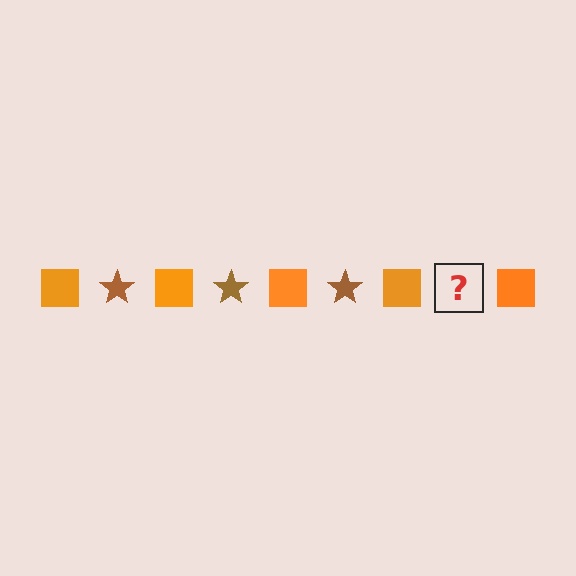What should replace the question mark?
The question mark should be replaced with a brown star.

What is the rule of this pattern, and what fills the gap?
The rule is that the pattern alternates between orange square and brown star. The gap should be filled with a brown star.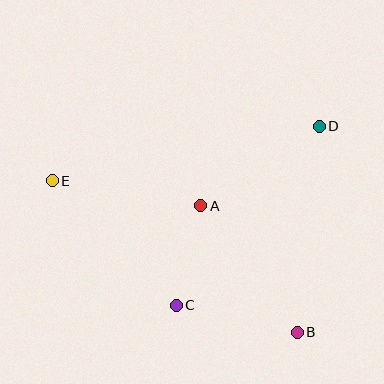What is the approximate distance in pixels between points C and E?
The distance between C and E is approximately 176 pixels.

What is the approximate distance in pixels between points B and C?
The distance between B and C is approximately 124 pixels.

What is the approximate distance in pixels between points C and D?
The distance between C and D is approximately 229 pixels.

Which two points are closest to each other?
Points A and C are closest to each other.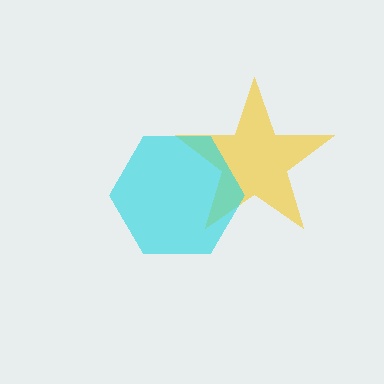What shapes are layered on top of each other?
The layered shapes are: a yellow star, a cyan hexagon.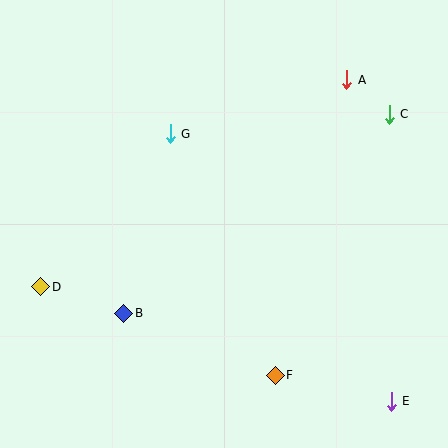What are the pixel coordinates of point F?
Point F is at (275, 375).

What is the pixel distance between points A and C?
The distance between A and C is 55 pixels.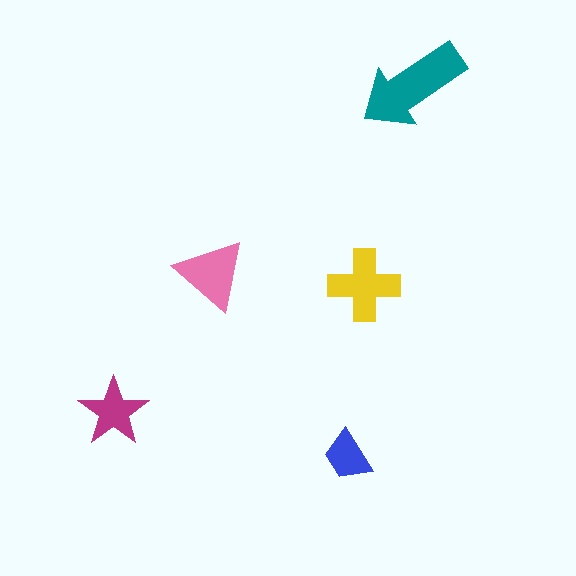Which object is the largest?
The teal arrow.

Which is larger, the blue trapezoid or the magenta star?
The magenta star.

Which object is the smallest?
The blue trapezoid.